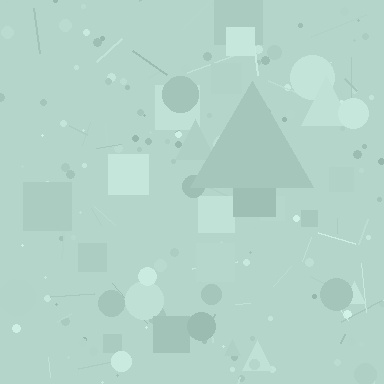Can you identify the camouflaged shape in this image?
The camouflaged shape is a triangle.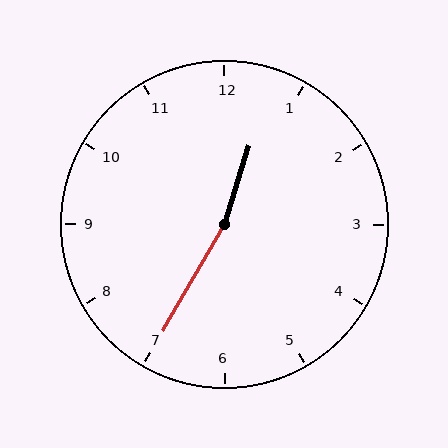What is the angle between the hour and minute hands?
Approximately 168 degrees.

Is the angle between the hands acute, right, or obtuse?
It is obtuse.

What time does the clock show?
12:35.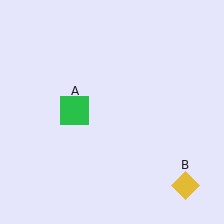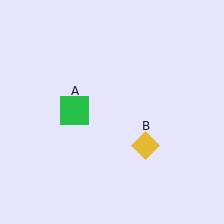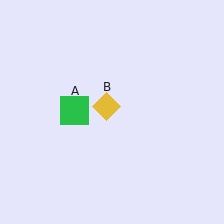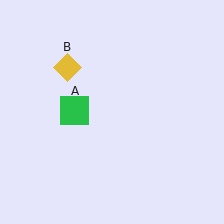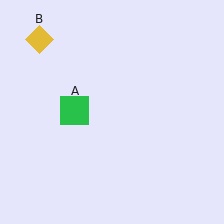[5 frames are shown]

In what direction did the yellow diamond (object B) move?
The yellow diamond (object B) moved up and to the left.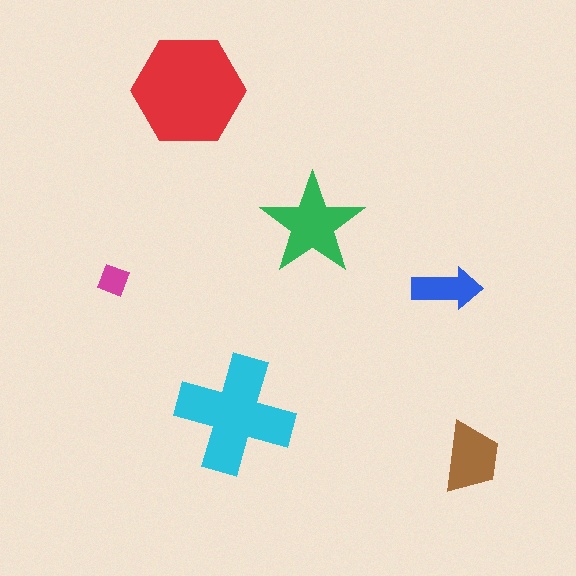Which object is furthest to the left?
The magenta diamond is leftmost.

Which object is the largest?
The red hexagon.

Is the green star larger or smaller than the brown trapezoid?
Larger.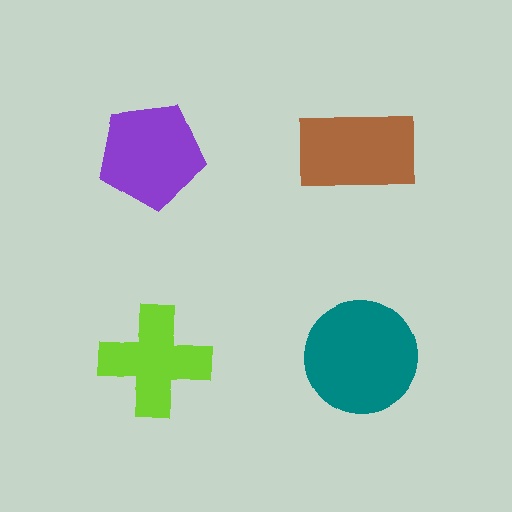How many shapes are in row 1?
2 shapes.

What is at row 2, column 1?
A lime cross.